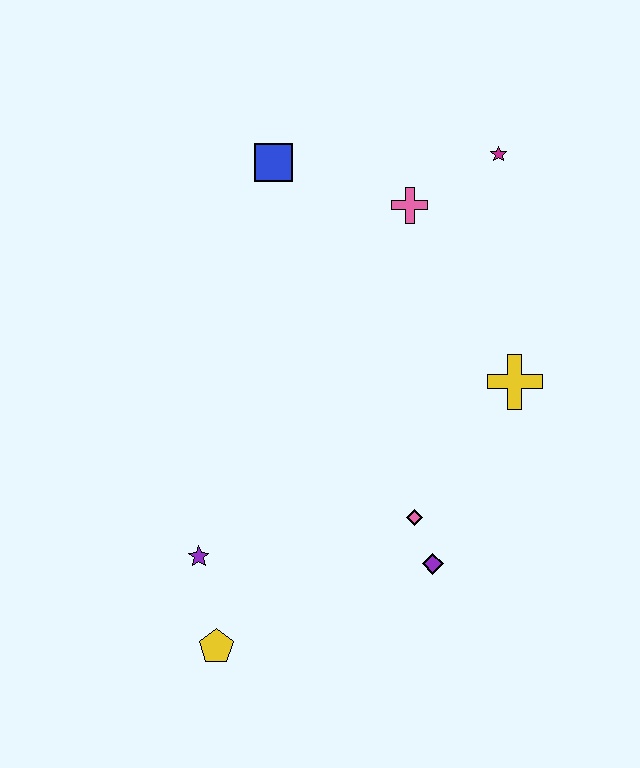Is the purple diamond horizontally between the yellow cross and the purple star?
Yes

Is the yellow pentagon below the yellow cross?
Yes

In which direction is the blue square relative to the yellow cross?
The blue square is to the left of the yellow cross.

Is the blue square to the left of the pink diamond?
Yes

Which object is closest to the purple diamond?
The pink diamond is closest to the purple diamond.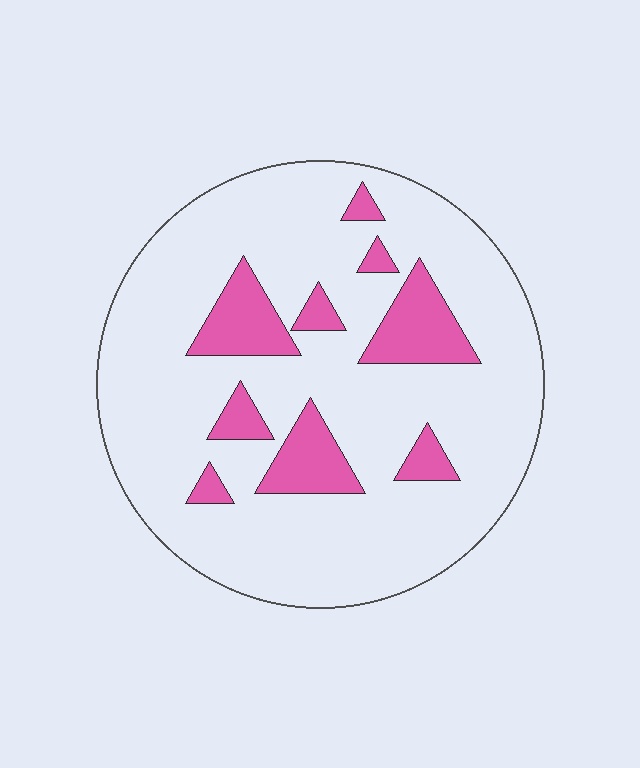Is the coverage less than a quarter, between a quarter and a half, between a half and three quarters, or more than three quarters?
Less than a quarter.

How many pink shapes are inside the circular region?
9.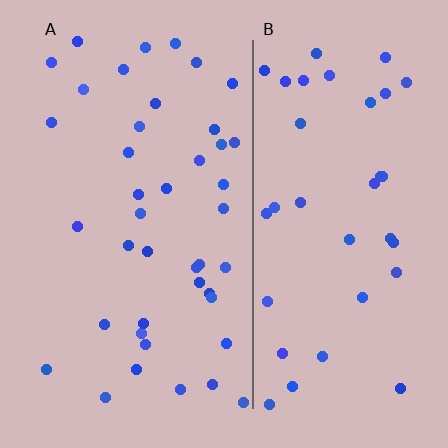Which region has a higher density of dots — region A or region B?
A (the left).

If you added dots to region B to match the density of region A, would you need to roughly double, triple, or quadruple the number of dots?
Approximately double.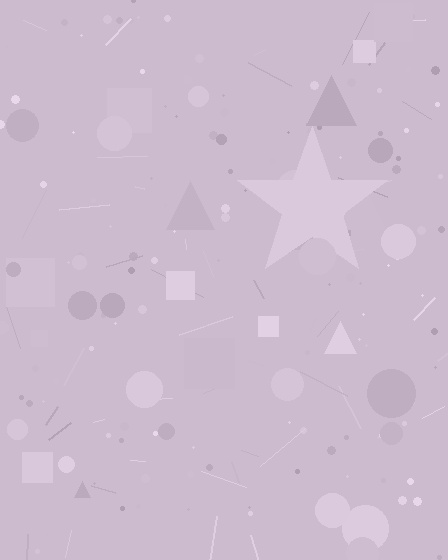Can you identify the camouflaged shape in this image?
The camouflaged shape is a star.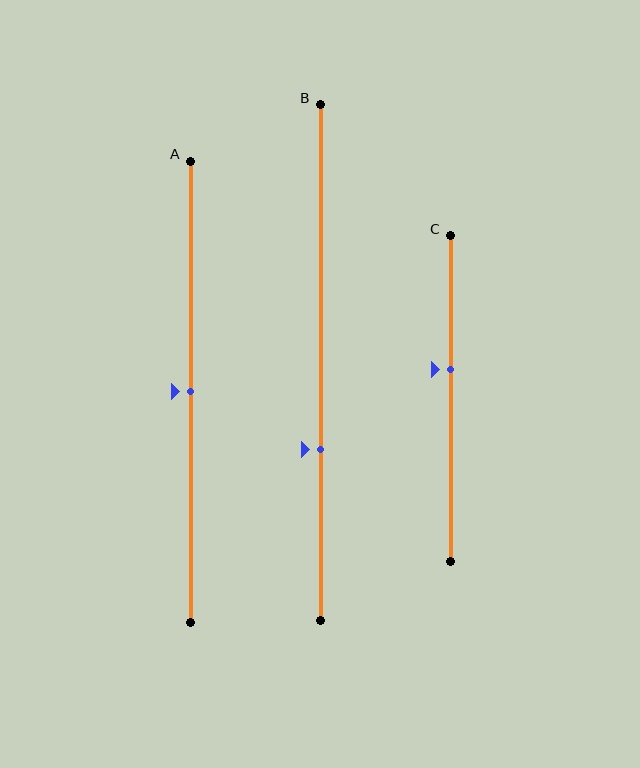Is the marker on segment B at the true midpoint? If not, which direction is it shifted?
No, the marker on segment B is shifted downward by about 17% of the segment length.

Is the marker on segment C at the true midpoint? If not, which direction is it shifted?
No, the marker on segment C is shifted upward by about 9% of the segment length.